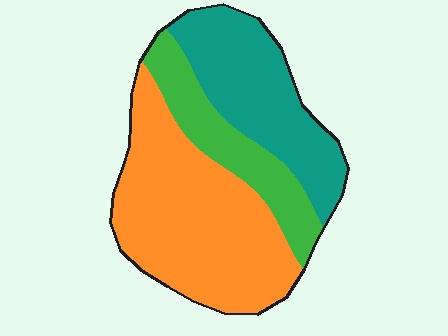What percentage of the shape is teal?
Teal covers around 30% of the shape.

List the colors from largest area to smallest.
From largest to smallest: orange, teal, green.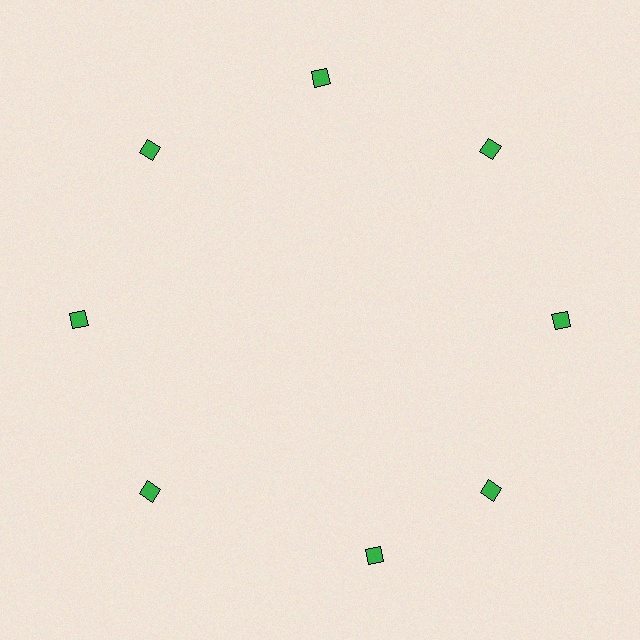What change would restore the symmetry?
The symmetry would be restored by rotating it back into even spacing with its neighbors so that all 8 diamonds sit at equal angles and equal distance from the center.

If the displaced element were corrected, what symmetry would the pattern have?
It would have 8-fold rotational symmetry — the pattern would map onto itself every 45 degrees.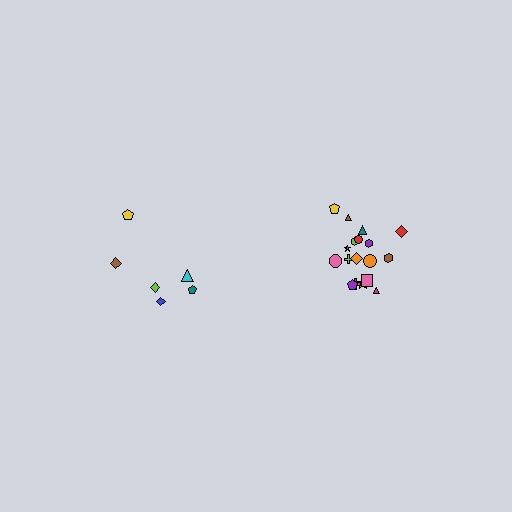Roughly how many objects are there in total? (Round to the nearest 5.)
Roughly 25 objects in total.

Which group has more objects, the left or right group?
The right group.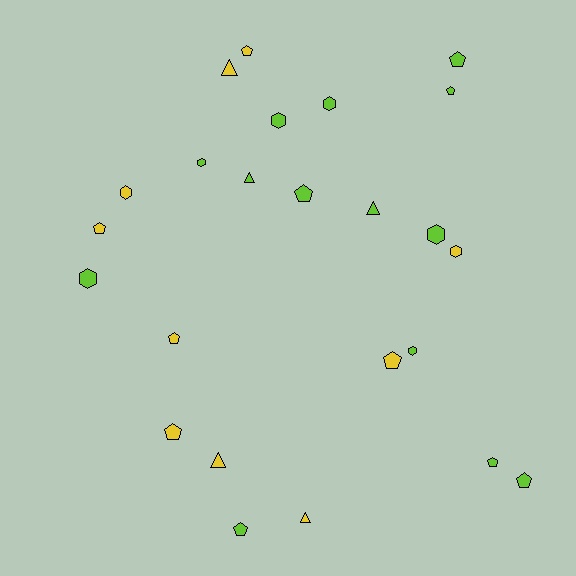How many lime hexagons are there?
There are 6 lime hexagons.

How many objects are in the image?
There are 24 objects.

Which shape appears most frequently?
Pentagon, with 11 objects.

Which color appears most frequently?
Lime, with 14 objects.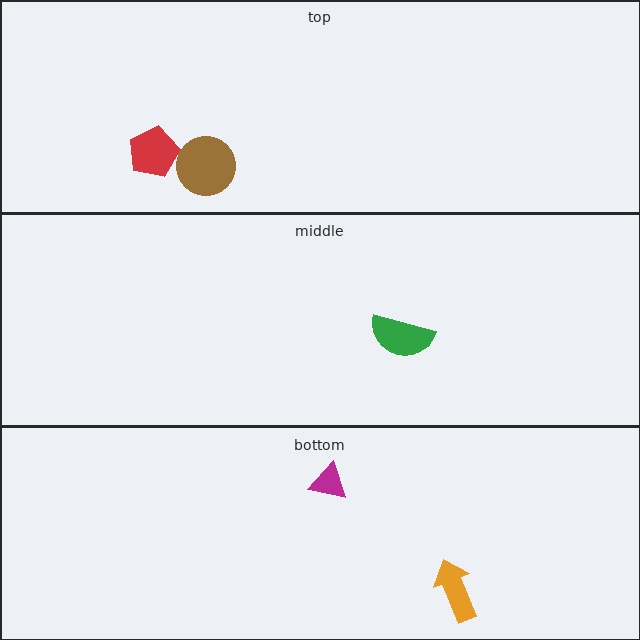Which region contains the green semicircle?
The middle region.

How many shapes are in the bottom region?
2.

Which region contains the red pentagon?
The top region.